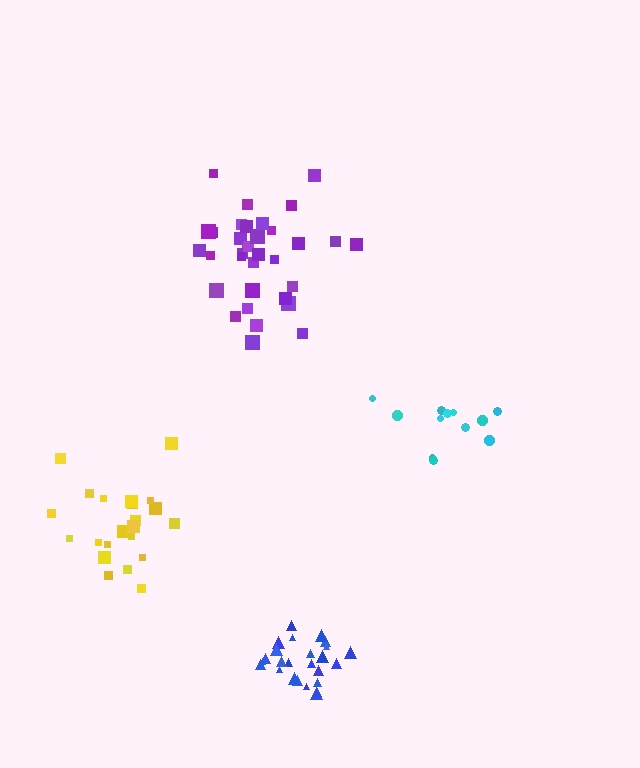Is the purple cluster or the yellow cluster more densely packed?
Purple.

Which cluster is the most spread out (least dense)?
Cyan.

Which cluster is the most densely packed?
Blue.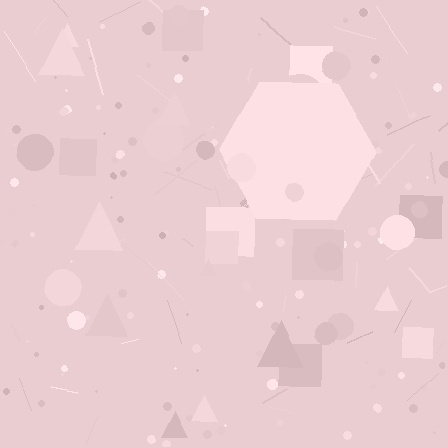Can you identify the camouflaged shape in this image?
The camouflaged shape is a hexagon.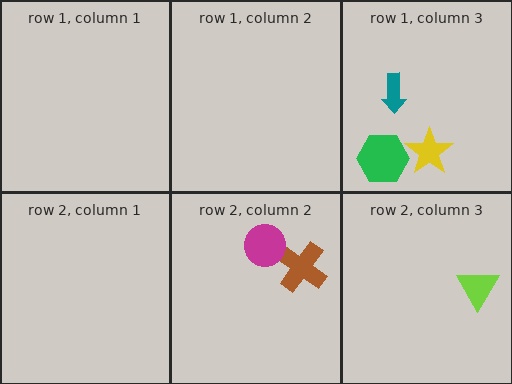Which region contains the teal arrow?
The row 1, column 3 region.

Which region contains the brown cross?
The row 2, column 2 region.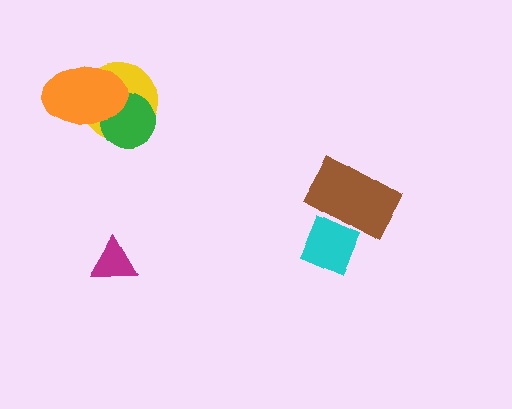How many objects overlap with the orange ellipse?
2 objects overlap with the orange ellipse.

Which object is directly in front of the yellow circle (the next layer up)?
The green circle is directly in front of the yellow circle.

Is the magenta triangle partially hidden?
No, no other shape covers it.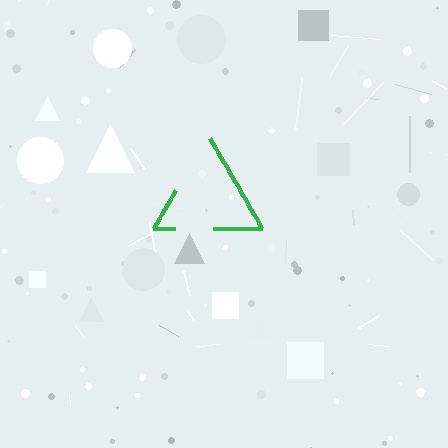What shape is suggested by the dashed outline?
The dashed outline suggests a triangle.